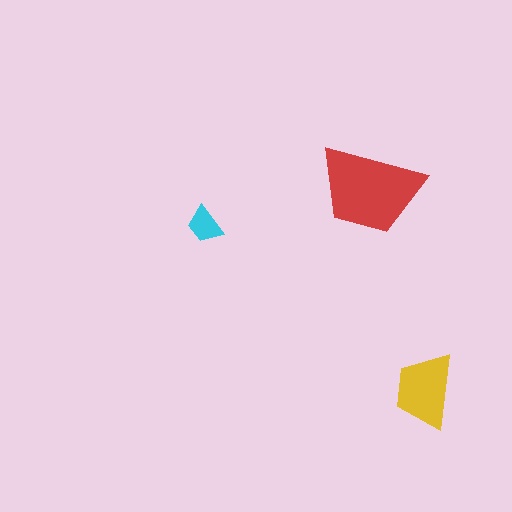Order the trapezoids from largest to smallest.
the red one, the yellow one, the cyan one.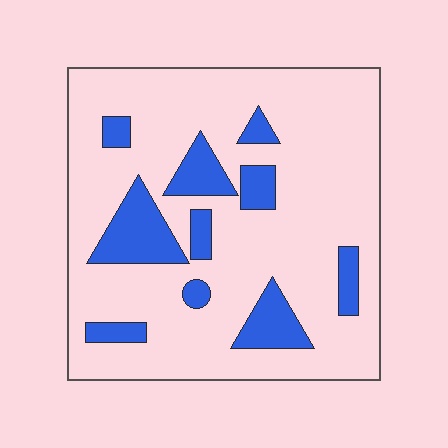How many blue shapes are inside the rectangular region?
10.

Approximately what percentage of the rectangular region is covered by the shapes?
Approximately 20%.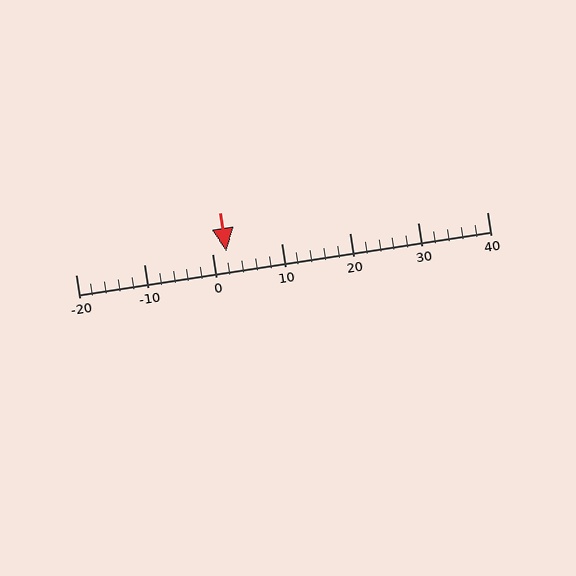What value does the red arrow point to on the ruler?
The red arrow points to approximately 2.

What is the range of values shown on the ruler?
The ruler shows values from -20 to 40.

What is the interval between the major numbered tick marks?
The major tick marks are spaced 10 units apart.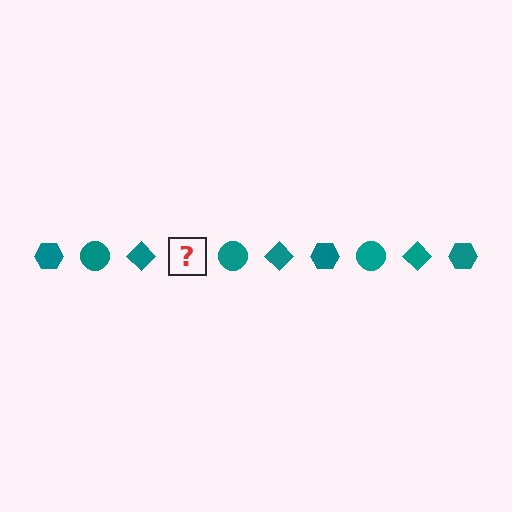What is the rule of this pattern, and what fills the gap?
The rule is that the pattern cycles through hexagon, circle, diamond shapes in teal. The gap should be filled with a teal hexagon.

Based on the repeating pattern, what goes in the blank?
The blank should be a teal hexagon.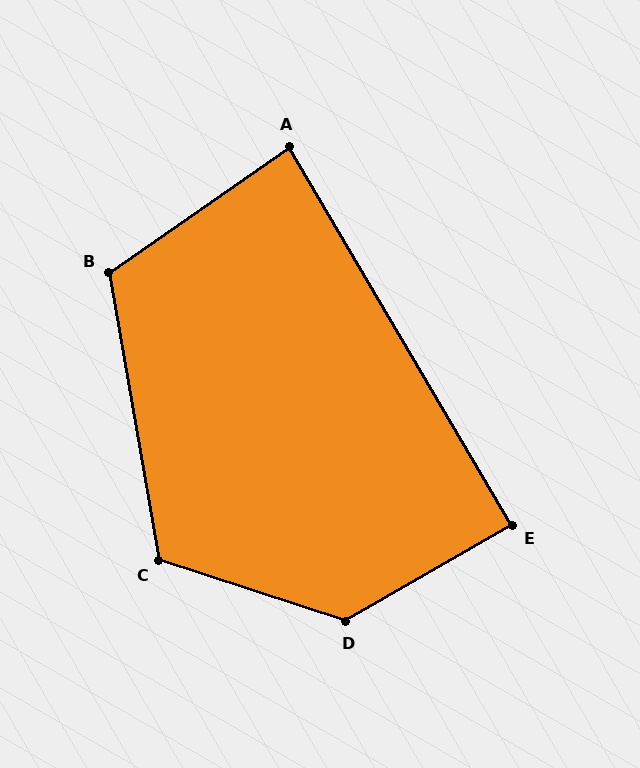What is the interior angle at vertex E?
Approximately 89 degrees (approximately right).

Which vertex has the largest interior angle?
D, at approximately 132 degrees.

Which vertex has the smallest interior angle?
A, at approximately 86 degrees.